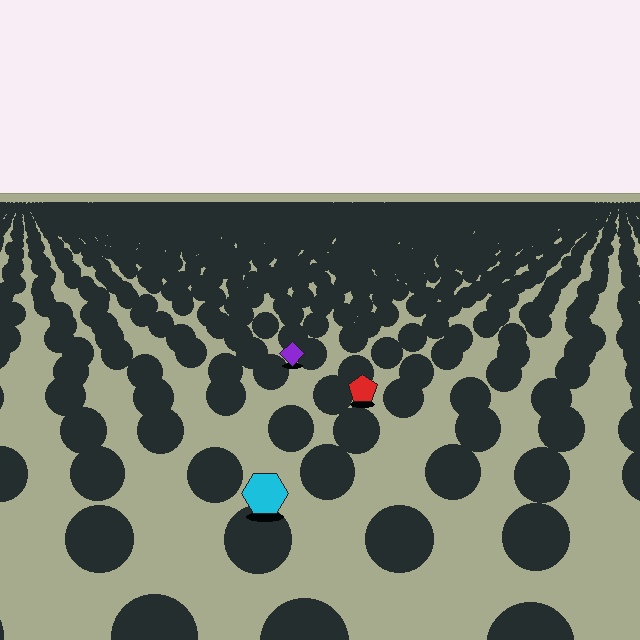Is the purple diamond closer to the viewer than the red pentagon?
No. The red pentagon is closer — you can tell from the texture gradient: the ground texture is coarser near it.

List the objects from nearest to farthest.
From nearest to farthest: the cyan hexagon, the red pentagon, the purple diamond.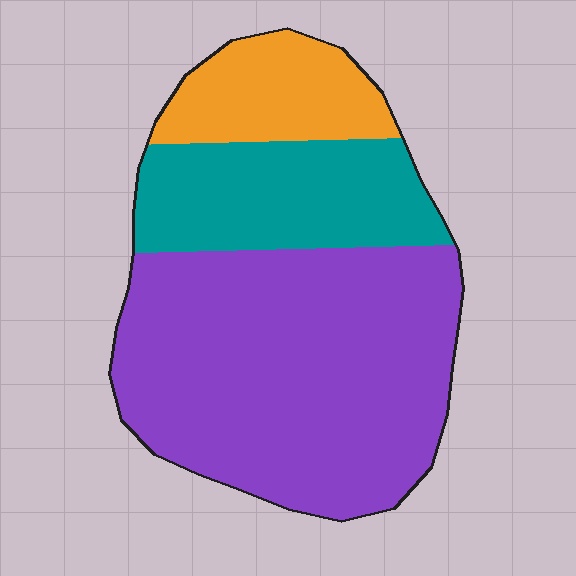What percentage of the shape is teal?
Teal takes up about one quarter (1/4) of the shape.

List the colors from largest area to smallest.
From largest to smallest: purple, teal, orange.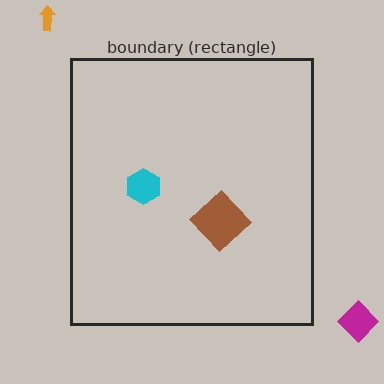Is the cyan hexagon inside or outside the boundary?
Inside.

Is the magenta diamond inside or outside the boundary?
Outside.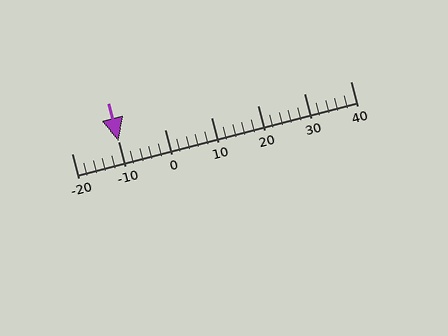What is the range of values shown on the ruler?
The ruler shows values from -20 to 40.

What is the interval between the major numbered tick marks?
The major tick marks are spaced 10 units apart.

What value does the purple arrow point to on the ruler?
The purple arrow points to approximately -10.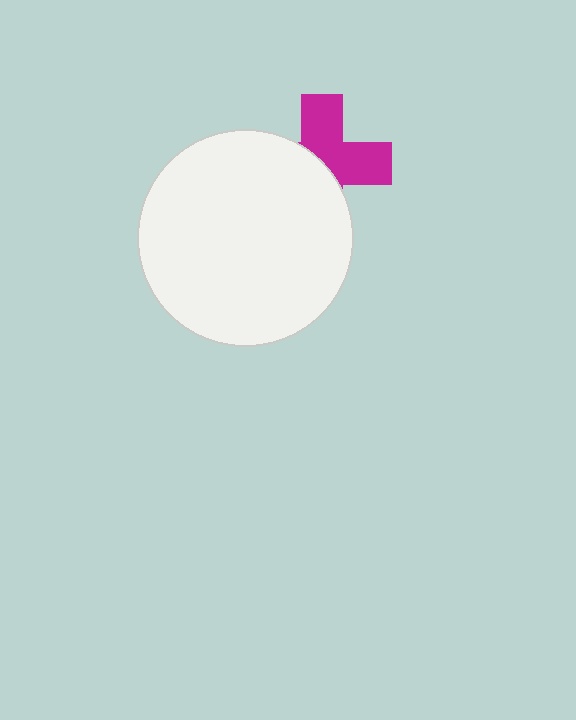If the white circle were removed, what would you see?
You would see the complete magenta cross.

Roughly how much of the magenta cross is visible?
About half of it is visible (roughly 50%).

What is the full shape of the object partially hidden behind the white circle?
The partially hidden object is a magenta cross.